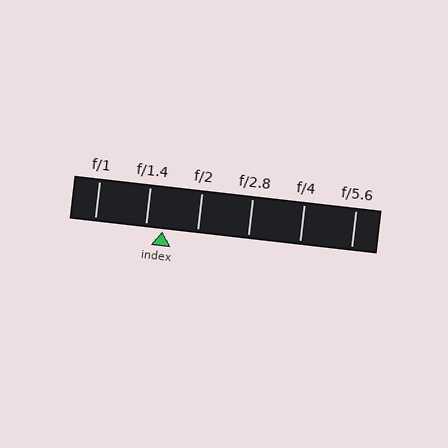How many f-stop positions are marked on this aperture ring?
There are 6 f-stop positions marked.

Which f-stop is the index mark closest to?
The index mark is closest to f/1.4.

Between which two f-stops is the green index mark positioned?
The index mark is between f/1.4 and f/2.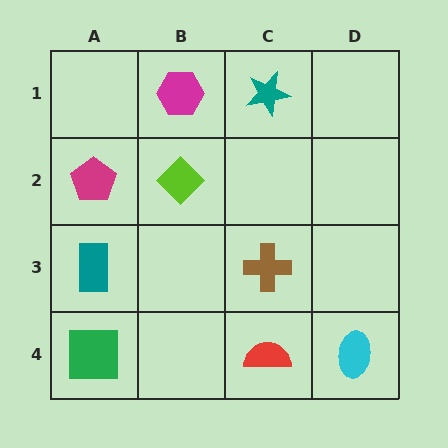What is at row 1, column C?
A teal star.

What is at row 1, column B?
A magenta hexagon.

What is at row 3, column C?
A brown cross.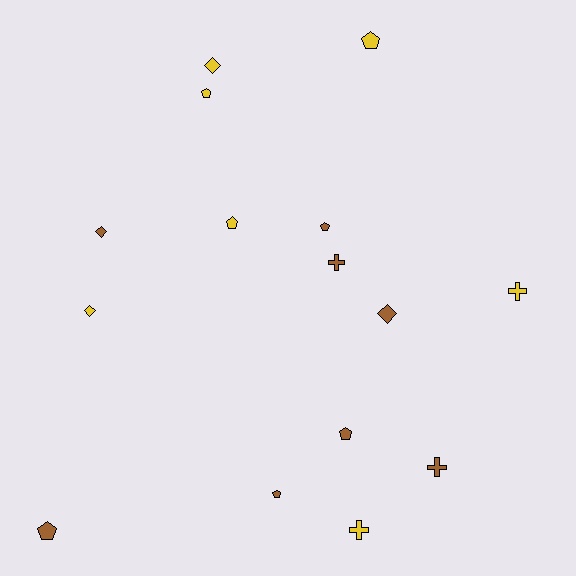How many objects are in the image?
There are 15 objects.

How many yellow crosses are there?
There are 2 yellow crosses.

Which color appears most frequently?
Brown, with 8 objects.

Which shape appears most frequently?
Pentagon, with 7 objects.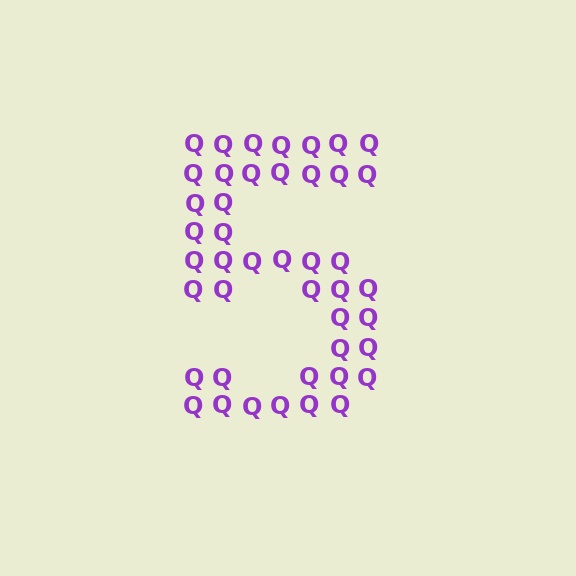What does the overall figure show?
The overall figure shows the digit 5.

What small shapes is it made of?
It is made of small letter Q's.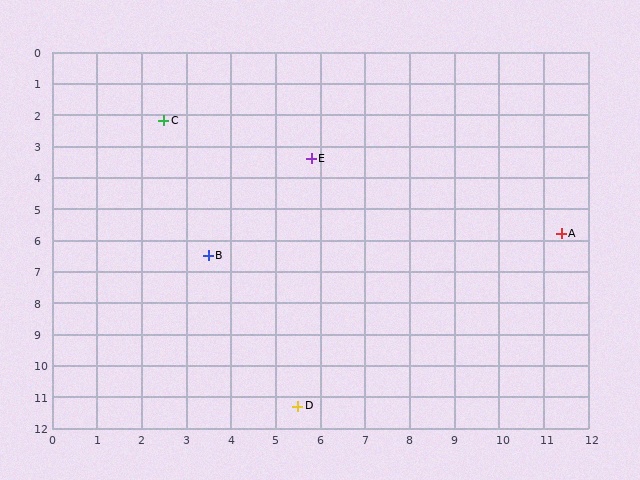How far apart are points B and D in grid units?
Points B and D are about 5.2 grid units apart.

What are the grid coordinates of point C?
Point C is at approximately (2.5, 2.2).